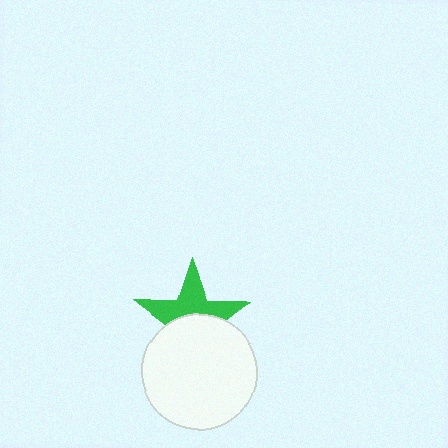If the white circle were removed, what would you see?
You would see the complete green star.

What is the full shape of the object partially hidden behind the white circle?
The partially hidden object is a green star.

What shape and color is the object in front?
The object in front is a white circle.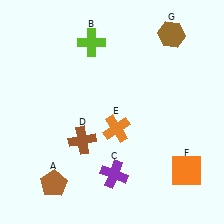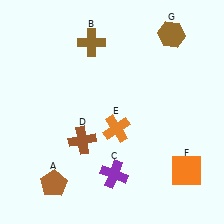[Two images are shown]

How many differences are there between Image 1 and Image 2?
There is 1 difference between the two images.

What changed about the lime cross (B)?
In Image 1, B is lime. In Image 2, it changed to brown.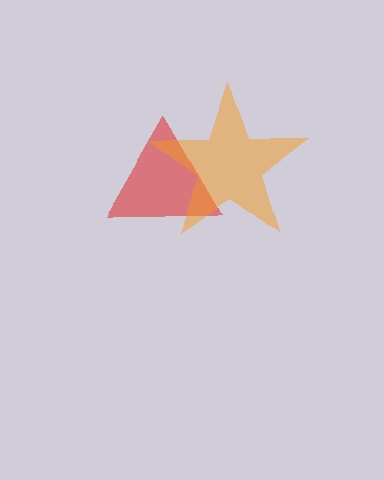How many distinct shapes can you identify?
There are 2 distinct shapes: a red triangle, an orange star.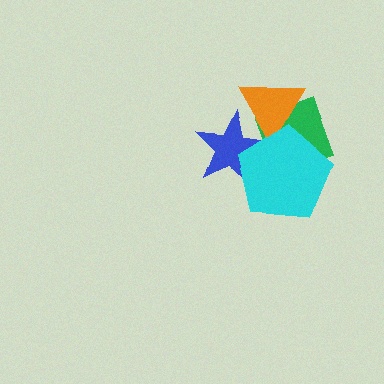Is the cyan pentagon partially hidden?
No, no other shape covers it.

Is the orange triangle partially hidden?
Yes, it is partially covered by another shape.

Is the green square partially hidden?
Yes, it is partially covered by another shape.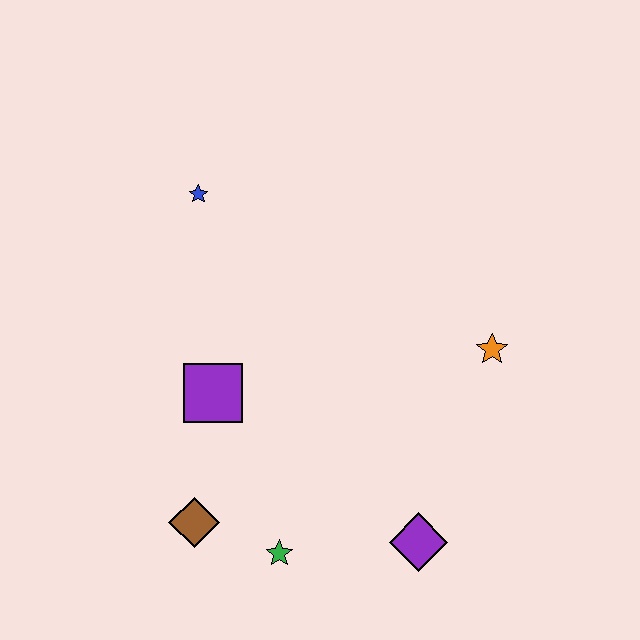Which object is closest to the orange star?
The purple diamond is closest to the orange star.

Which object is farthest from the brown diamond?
The orange star is farthest from the brown diamond.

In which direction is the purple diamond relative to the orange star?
The purple diamond is below the orange star.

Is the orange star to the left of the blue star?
No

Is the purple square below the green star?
No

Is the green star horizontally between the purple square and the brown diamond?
No